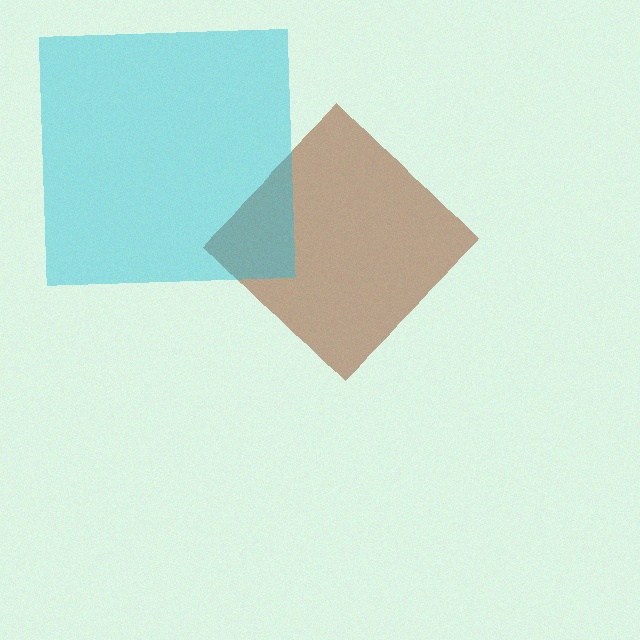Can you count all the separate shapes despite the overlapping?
Yes, there are 2 separate shapes.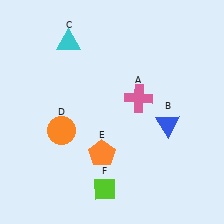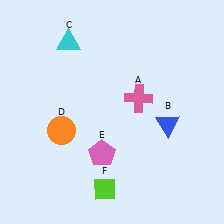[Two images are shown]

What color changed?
The pentagon (E) changed from orange in Image 1 to pink in Image 2.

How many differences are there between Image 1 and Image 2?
There is 1 difference between the two images.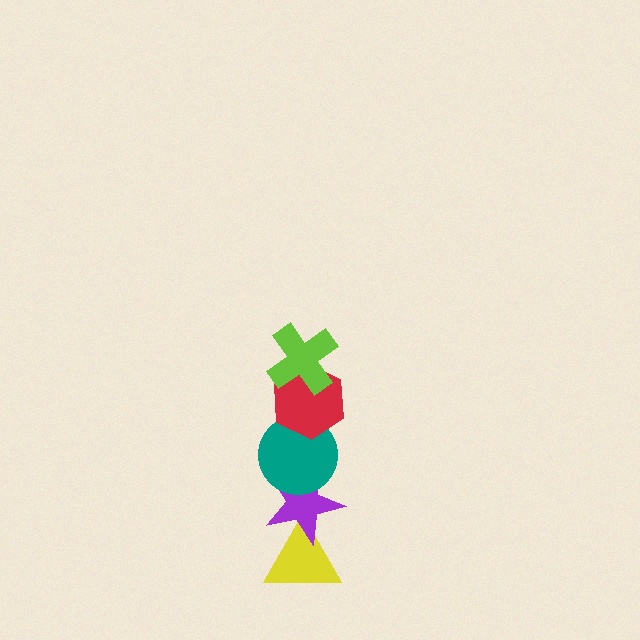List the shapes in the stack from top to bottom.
From top to bottom: the lime cross, the red hexagon, the teal circle, the purple star, the yellow triangle.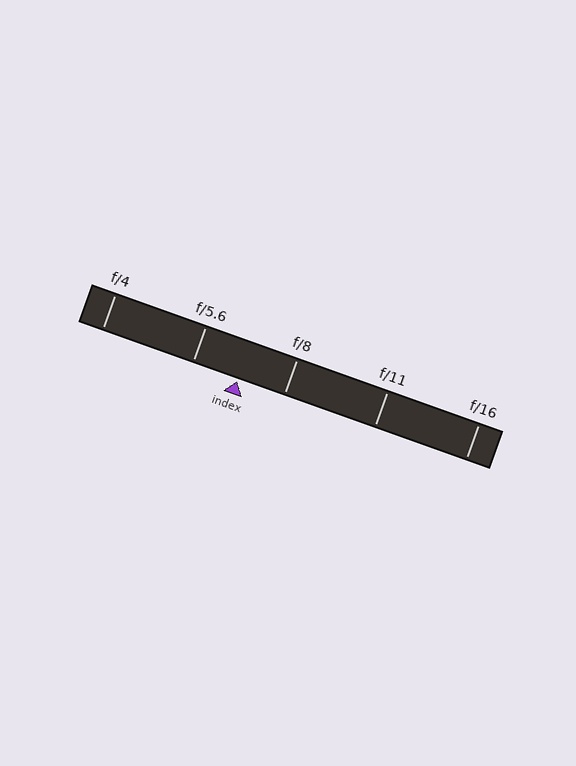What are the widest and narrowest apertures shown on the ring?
The widest aperture shown is f/4 and the narrowest is f/16.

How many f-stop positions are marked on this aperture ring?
There are 5 f-stop positions marked.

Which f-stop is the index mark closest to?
The index mark is closest to f/5.6.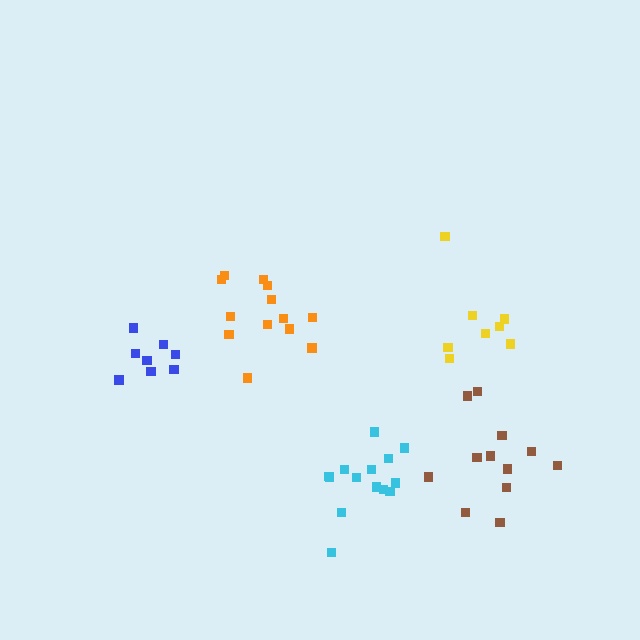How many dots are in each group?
Group 1: 8 dots, Group 2: 13 dots, Group 3: 8 dots, Group 4: 14 dots, Group 5: 12 dots (55 total).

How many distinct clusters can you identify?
There are 5 distinct clusters.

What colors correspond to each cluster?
The clusters are colored: yellow, orange, blue, cyan, brown.